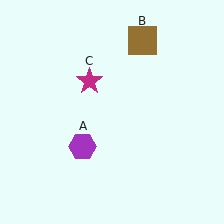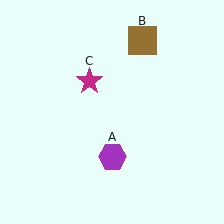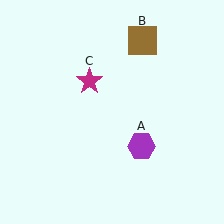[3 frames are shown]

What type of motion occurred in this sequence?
The purple hexagon (object A) rotated counterclockwise around the center of the scene.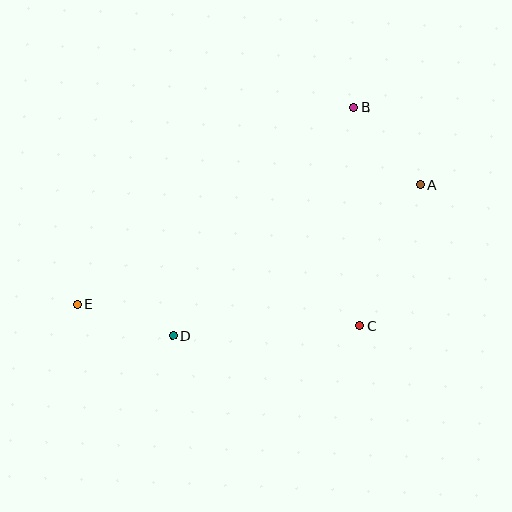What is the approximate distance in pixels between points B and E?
The distance between B and E is approximately 340 pixels.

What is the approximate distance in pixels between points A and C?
The distance between A and C is approximately 153 pixels.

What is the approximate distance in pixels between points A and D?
The distance between A and D is approximately 290 pixels.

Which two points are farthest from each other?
Points A and E are farthest from each other.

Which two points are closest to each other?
Points D and E are closest to each other.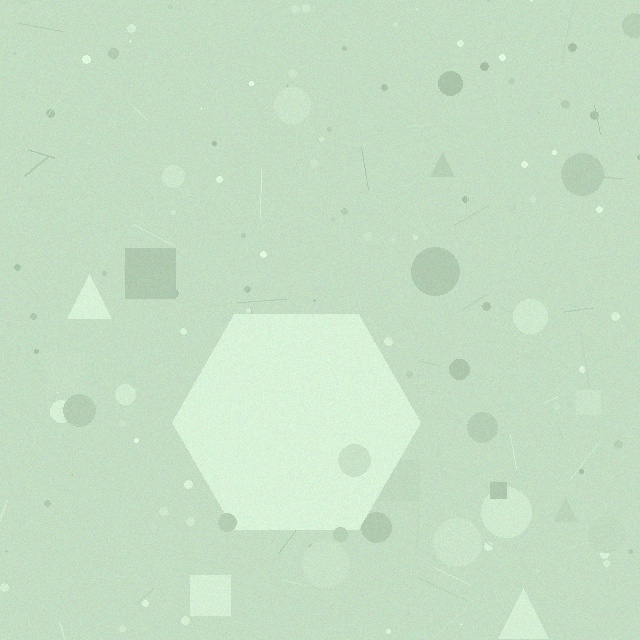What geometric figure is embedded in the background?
A hexagon is embedded in the background.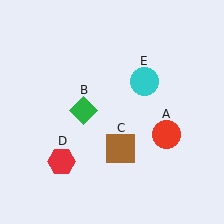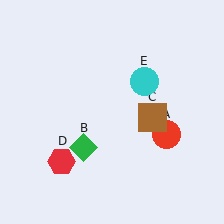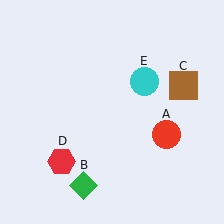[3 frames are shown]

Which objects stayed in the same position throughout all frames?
Red circle (object A) and red hexagon (object D) and cyan circle (object E) remained stationary.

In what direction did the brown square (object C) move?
The brown square (object C) moved up and to the right.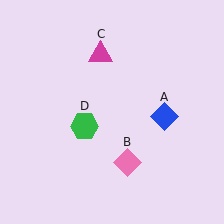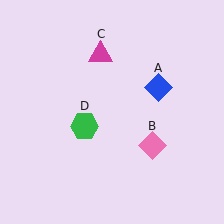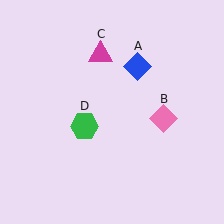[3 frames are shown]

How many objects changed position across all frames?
2 objects changed position: blue diamond (object A), pink diamond (object B).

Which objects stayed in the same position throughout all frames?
Magenta triangle (object C) and green hexagon (object D) remained stationary.